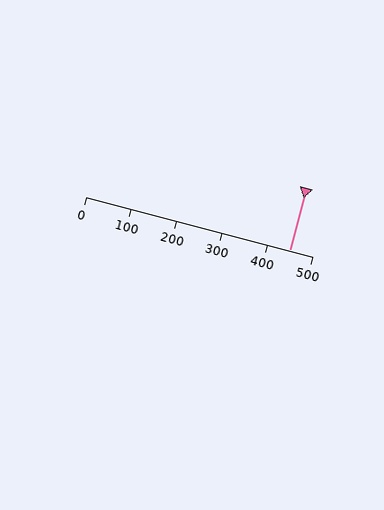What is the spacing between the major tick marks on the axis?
The major ticks are spaced 100 apart.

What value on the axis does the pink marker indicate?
The marker indicates approximately 450.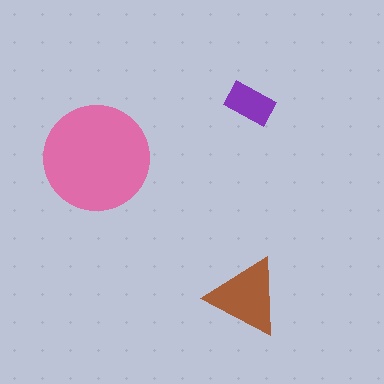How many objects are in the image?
There are 3 objects in the image.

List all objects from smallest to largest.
The purple rectangle, the brown triangle, the pink circle.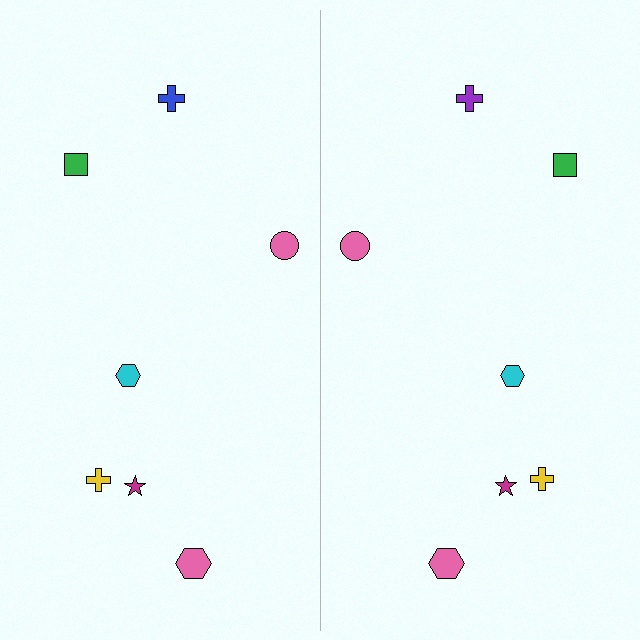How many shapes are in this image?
There are 14 shapes in this image.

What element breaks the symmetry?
The purple cross on the right side breaks the symmetry — its mirror counterpart is blue.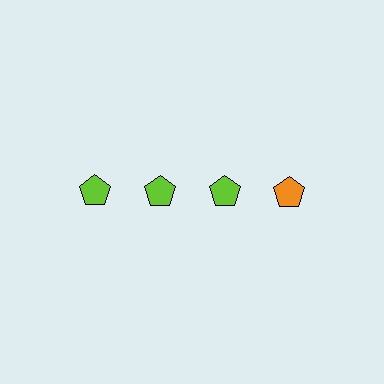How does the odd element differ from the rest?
It has a different color: orange instead of lime.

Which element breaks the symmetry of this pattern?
The orange pentagon in the top row, second from right column breaks the symmetry. All other shapes are lime pentagons.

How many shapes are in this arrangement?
There are 4 shapes arranged in a grid pattern.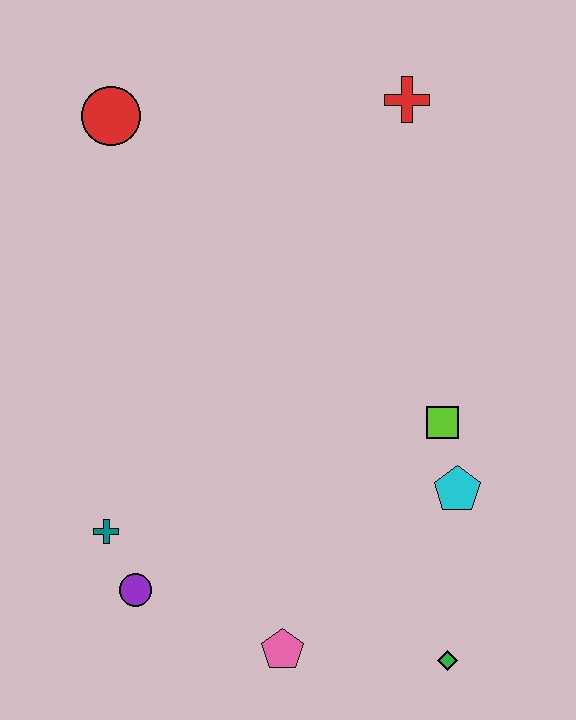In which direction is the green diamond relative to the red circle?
The green diamond is below the red circle.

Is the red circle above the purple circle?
Yes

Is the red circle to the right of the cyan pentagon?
No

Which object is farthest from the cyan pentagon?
The red circle is farthest from the cyan pentagon.